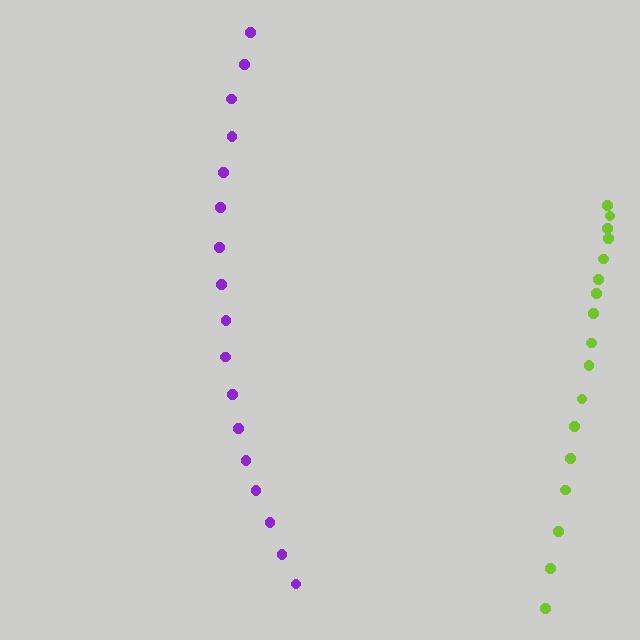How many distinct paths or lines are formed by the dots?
There are 2 distinct paths.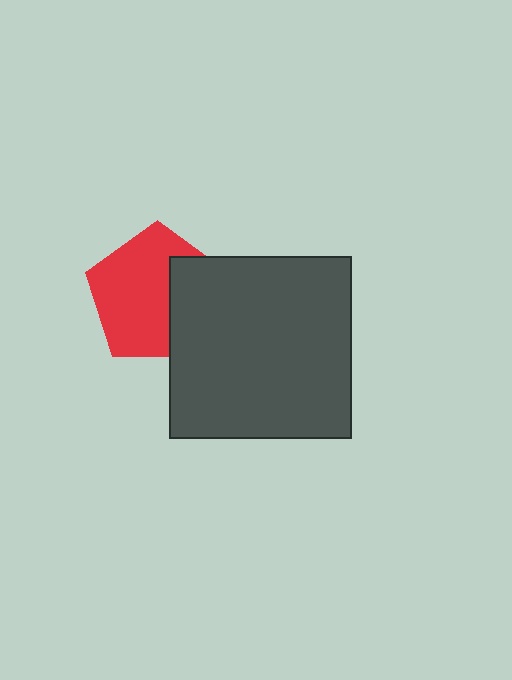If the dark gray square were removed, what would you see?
You would see the complete red pentagon.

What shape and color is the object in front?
The object in front is a dark gray square.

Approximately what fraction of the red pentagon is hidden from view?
Roughly 34% of the red pentagon is hidden behind the dark gray square.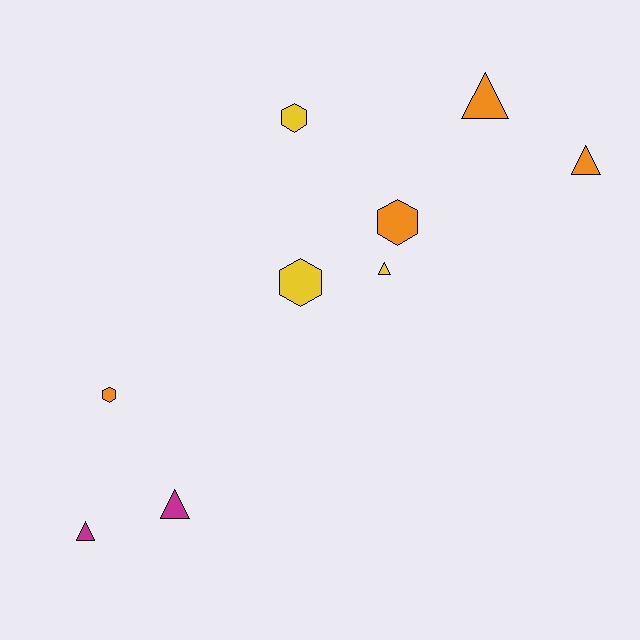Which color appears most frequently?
Orange, with 4 objects.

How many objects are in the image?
There are 9 objects.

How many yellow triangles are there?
There is 1 yellow triangle.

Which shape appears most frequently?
Triangle, with 5 objects.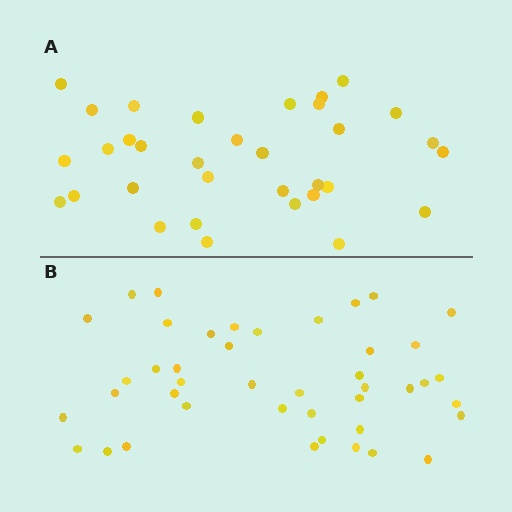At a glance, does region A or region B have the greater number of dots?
Region B (the bottom region) has more dots.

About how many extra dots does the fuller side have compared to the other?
Region B has roughly 10 or so more dots than region A.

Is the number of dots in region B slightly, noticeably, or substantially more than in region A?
Region B has noticeably more, but not dramatically so. The ratio is roughly 1.3 to 1.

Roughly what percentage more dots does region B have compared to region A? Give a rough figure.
About 30% more.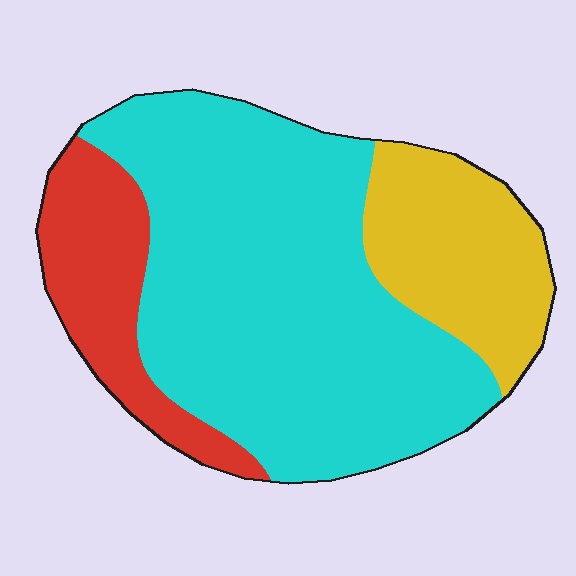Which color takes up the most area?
Cyan, at roughly 60%.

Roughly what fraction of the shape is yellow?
Yellow covers around 20% of the shape.